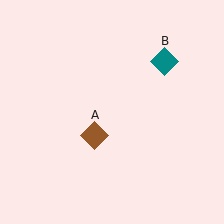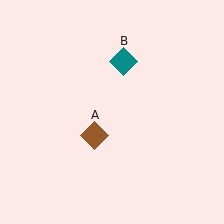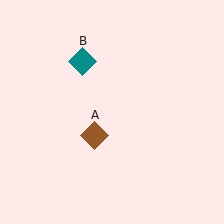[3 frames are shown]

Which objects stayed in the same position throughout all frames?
Brown diamond (object A) remained stationary.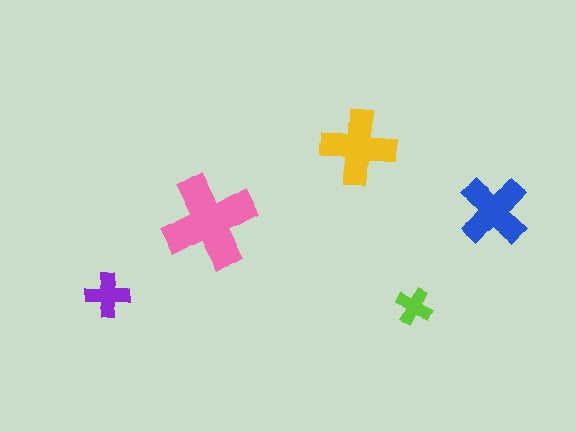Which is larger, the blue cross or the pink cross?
The pink one.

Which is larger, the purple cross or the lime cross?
The purple one.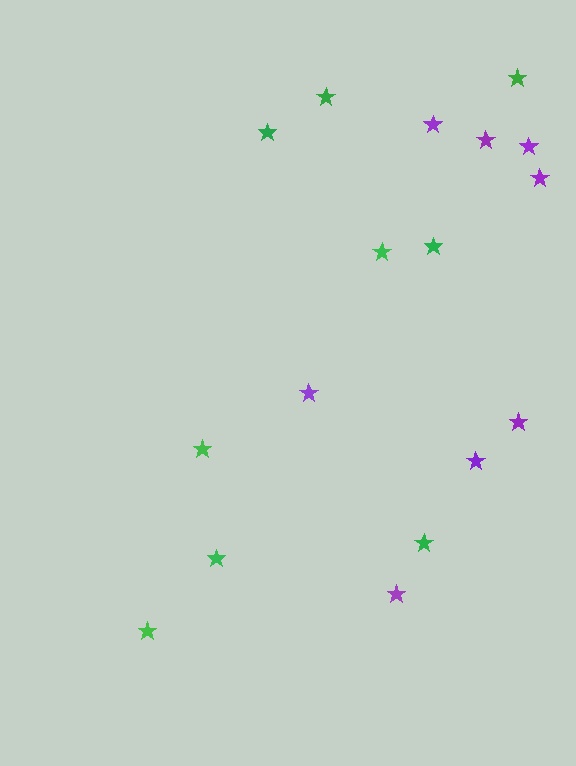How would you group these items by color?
There are 2 groups: one group of purple stars (8) and one group of green stars (9).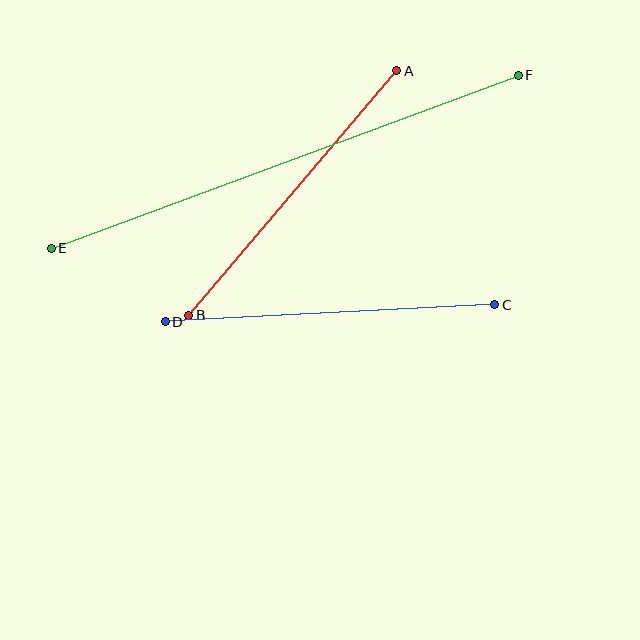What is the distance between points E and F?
The distance is approximately 498 pixels.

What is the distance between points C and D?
The distance is approximately 330 pixels.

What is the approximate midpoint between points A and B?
The midpoint is at approximately (293, 193) pixels.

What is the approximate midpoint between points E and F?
The midpoint is at approximately (285, 162) pixels.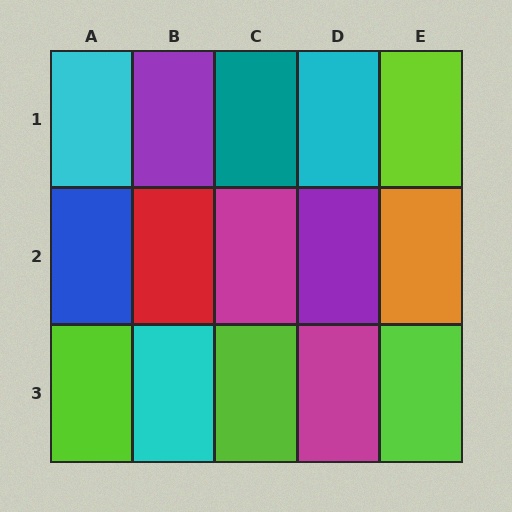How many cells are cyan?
3 cells are cyan.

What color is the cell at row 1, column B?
Purple.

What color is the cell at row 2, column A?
Blue.